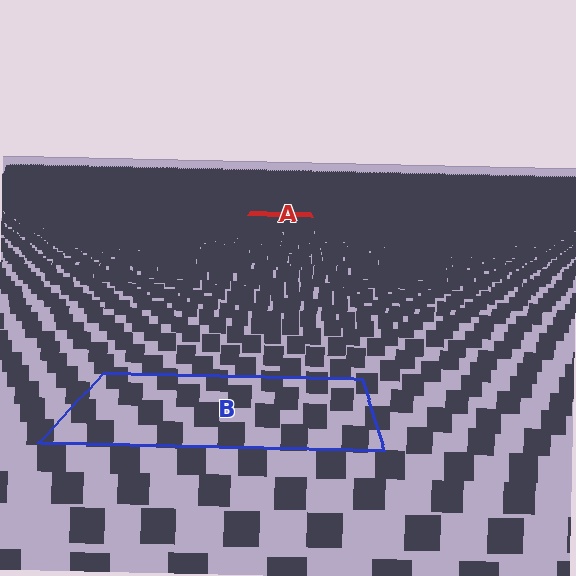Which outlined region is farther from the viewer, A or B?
Region A is farther from the viewer — the texture elements inside it appear smaller and more densely packed.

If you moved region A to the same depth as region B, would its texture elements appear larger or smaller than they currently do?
They would appear larger. At a closer depth, the same texture elements are projected at a bigger on-screen size.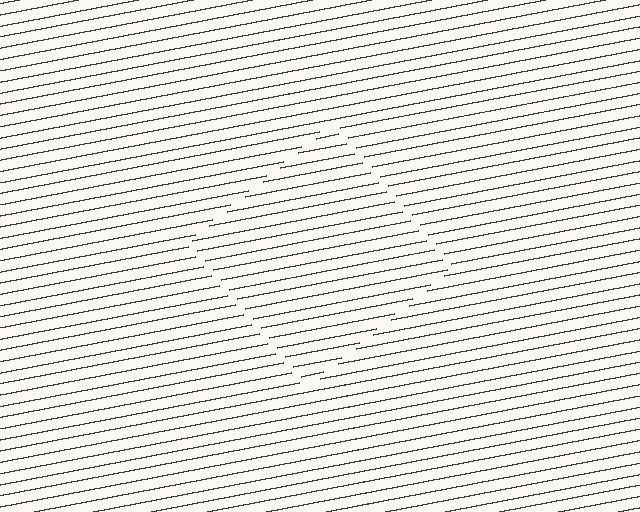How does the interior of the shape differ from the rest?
The interior of the shape contains the same grating, shifted by half a period — the contour is defined by the phase discontinuity where line-ends from the inner and outer gratings abut.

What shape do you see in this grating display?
An illusory square. The interior of the shape contains the same grating, shifted by half a period — the contour is defined by the phase discontinuity where line-ends from the inner and outer gratings abut.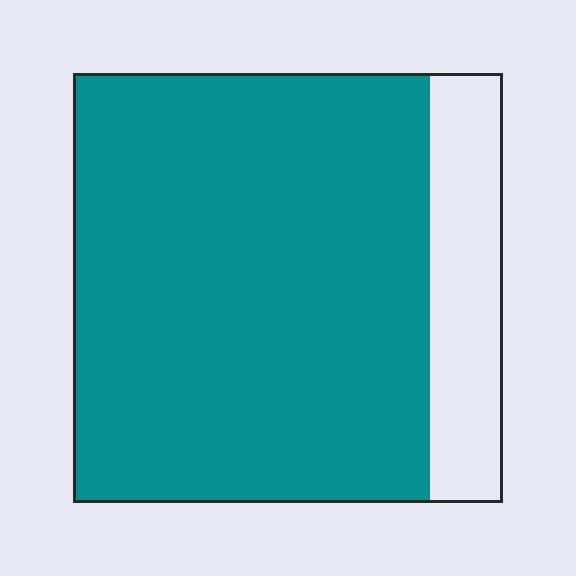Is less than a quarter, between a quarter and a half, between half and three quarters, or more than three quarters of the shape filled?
More than three quarters.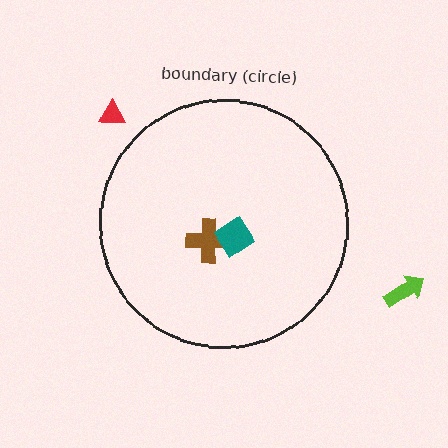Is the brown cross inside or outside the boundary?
Inside.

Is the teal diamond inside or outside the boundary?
Inside.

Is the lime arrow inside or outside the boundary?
Outside.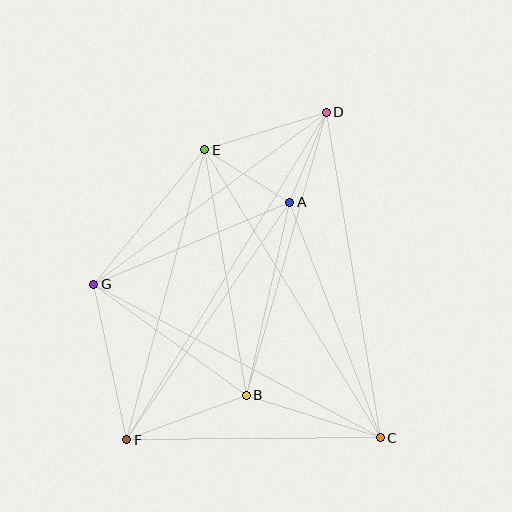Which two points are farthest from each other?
Points D and F are farthest from each other.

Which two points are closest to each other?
Points A and D are closest to each other.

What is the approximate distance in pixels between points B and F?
The distance between B and F is approximately 127 pixels.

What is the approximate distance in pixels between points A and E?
The distance between A and E is approximately 100 pixels.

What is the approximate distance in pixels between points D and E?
The distance between D and E is approximately 127 pixels.